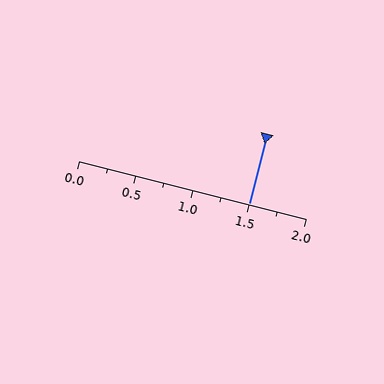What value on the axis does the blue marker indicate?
The marker indicates approximately 1.5.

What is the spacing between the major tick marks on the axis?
The major ticks are spaced 0.5 apart.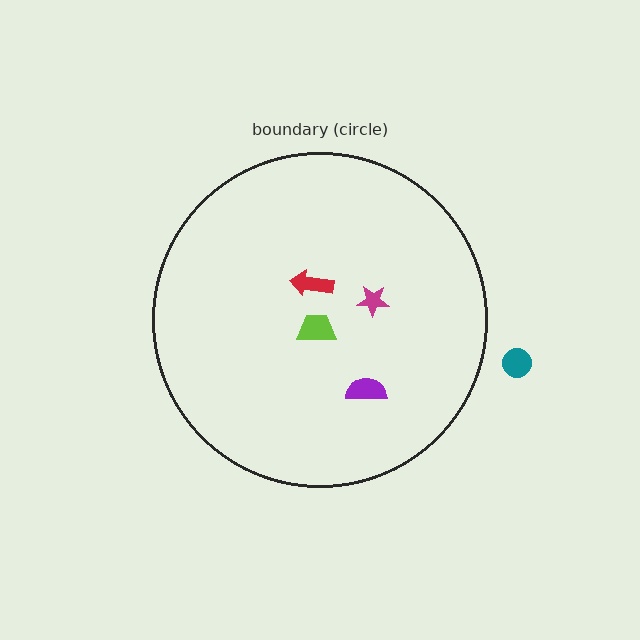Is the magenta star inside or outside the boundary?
Inside.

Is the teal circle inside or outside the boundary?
Outside.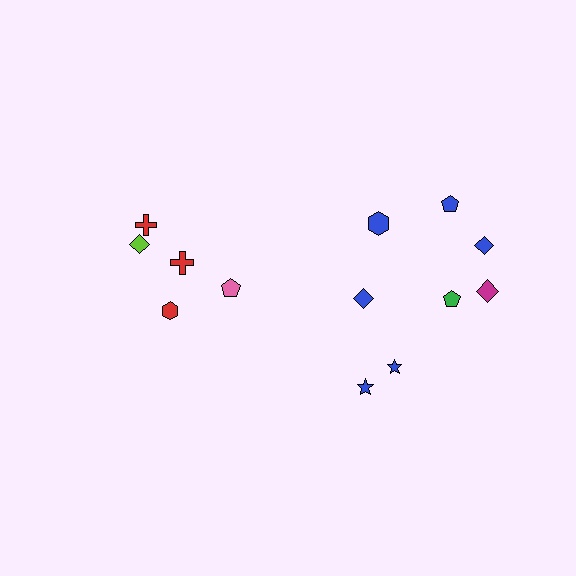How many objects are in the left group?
There are 5 objects.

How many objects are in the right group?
There are 8 objects.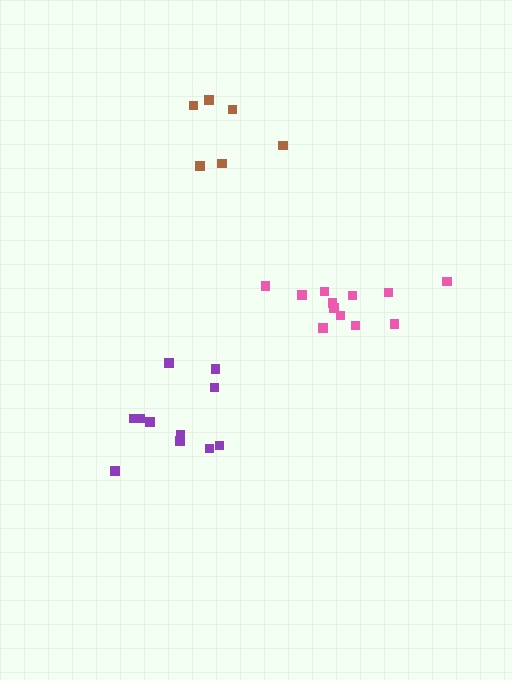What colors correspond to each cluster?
The clusters are colored: pink, brown, purple.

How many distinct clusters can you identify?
There are 3 distinct clusters.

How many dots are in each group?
Group 1: 12 dots, Group 2: 6 dots, Group 3: 11 dots (29 total).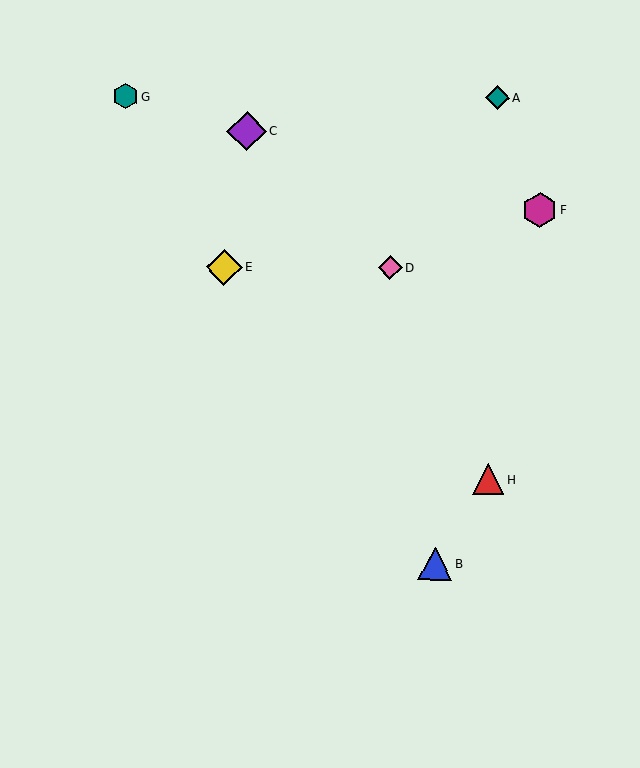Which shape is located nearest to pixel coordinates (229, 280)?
The yellow diamond (labeled E) at (224, 267) is nearest to that location.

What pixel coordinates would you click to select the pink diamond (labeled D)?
Click at (390, 268) to select the pink diamond D.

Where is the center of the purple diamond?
The center of the purple diamond is at (247, 131).